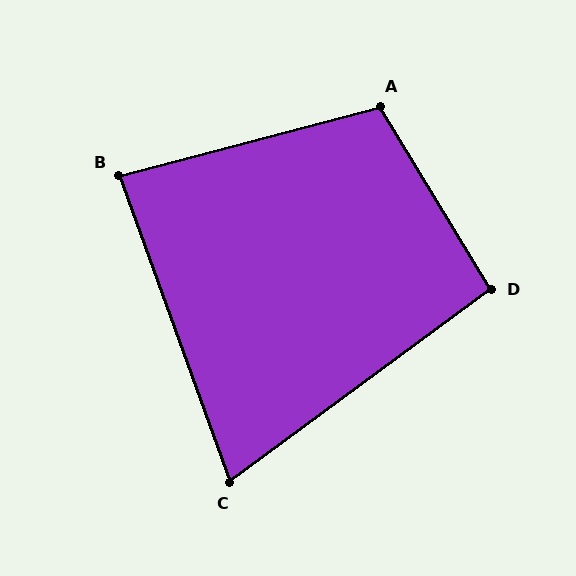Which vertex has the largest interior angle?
A, at approximately 107 degrees.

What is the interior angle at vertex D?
Approximately 95 degrees (obtuse).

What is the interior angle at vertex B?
Approximately 85 degrees (acute).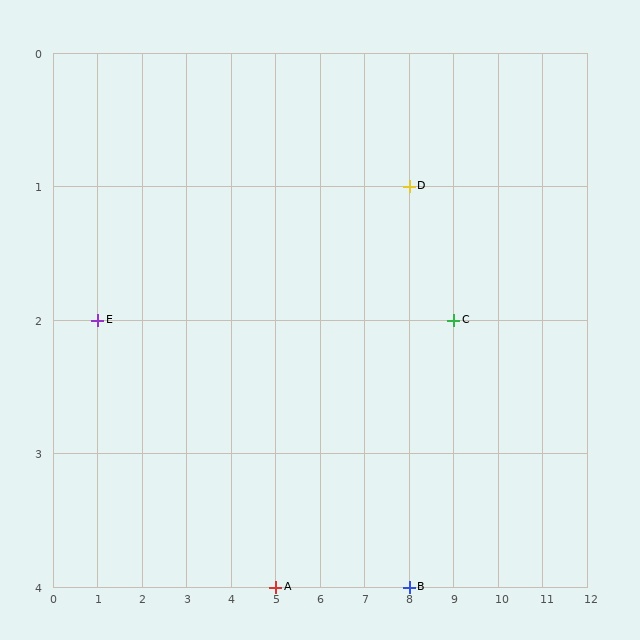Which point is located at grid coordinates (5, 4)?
Point A is at (5, 4).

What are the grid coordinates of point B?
Point B is at grid coordinates (8, 4).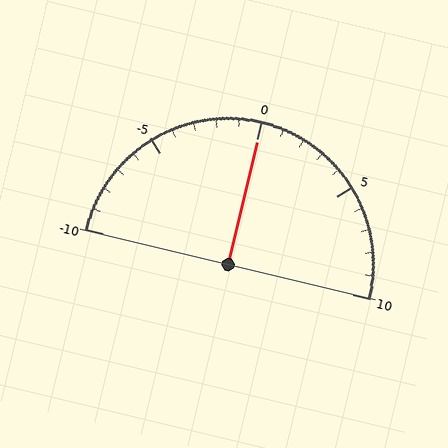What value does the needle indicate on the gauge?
The needle indicates approximately 0.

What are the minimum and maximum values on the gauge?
The gauge ranges from -10 to 10.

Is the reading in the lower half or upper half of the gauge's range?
The reading is in the upper half of the range (-10 to 10).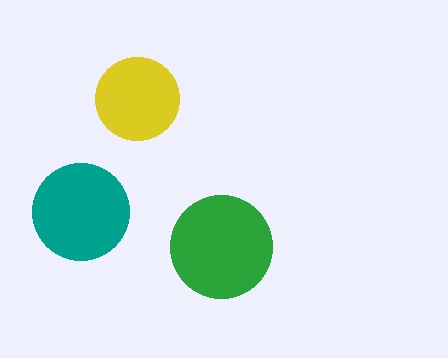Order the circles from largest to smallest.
the green one, the teal one, the yellow one.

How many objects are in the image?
There are 3 objects in the image.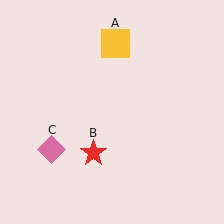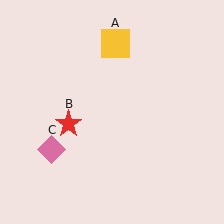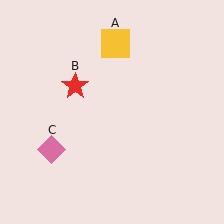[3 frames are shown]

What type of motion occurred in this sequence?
The red star (object B) rotated clockwise around the center of the scene.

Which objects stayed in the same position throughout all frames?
Yellow square (object A) and pink diamond (object C) remained stationary.